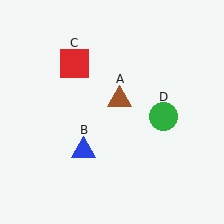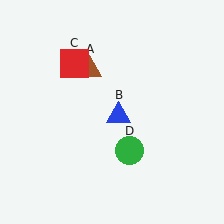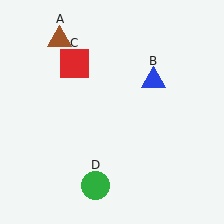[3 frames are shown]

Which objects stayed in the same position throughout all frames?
Red square (object C) remained stationary.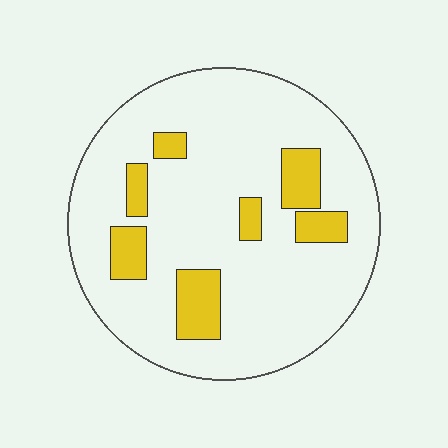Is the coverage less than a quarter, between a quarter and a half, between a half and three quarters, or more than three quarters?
Less than a quarter.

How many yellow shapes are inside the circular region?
7.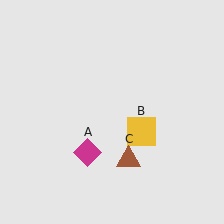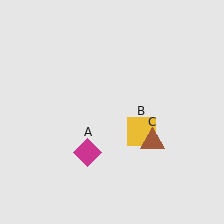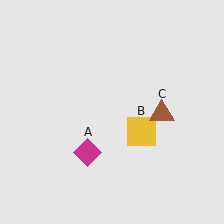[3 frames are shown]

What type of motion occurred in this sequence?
The brown triangle (object C) rotated counterclockwise around the center of the scene.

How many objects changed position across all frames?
1 object changed position: brown triangle (object C).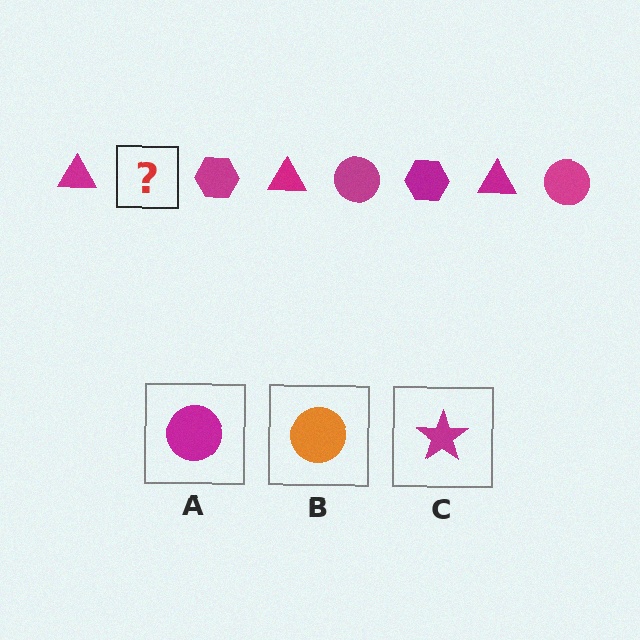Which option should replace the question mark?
Option A.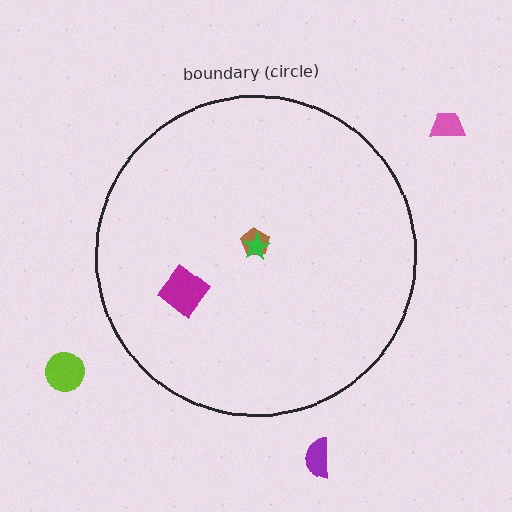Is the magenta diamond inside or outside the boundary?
Inside.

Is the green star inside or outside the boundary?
Inside.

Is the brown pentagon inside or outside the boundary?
Inside.